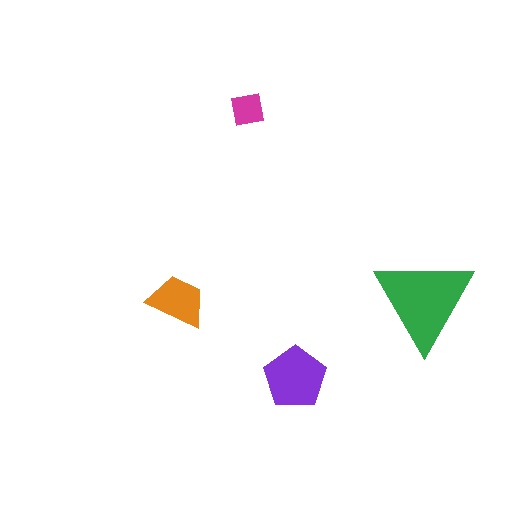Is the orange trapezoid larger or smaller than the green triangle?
Smaller.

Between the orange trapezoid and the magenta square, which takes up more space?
The orange trapezoid.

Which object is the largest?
The green triangle.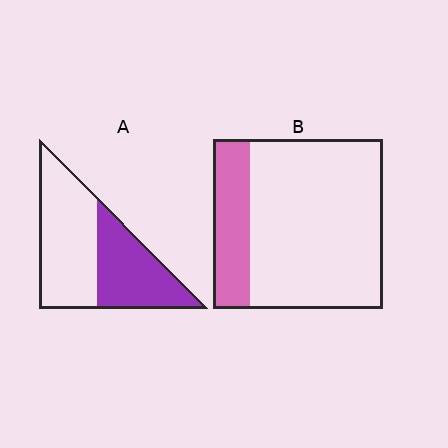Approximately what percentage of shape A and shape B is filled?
A is approximately 45% and B is approximately 20%.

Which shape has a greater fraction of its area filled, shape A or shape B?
Shape A.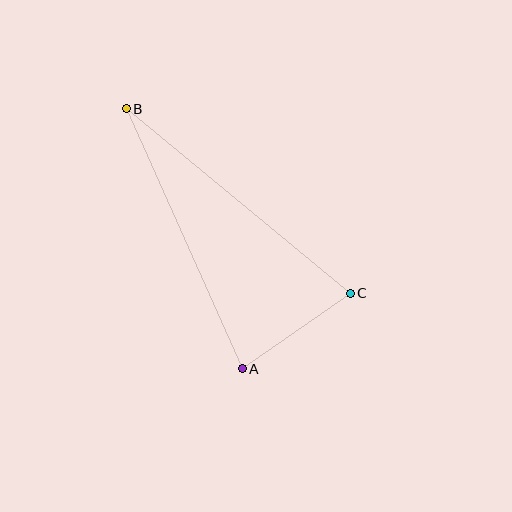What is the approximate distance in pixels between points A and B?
The distance between A and B is approximately 285 pixels.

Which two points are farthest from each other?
Points B and C are farthest from each other.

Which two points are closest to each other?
Points A and C are closest to each other.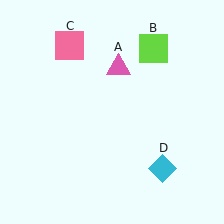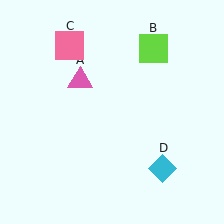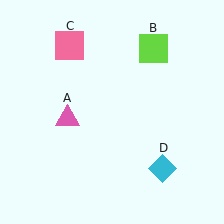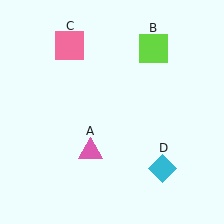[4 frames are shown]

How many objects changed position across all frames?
1 object changed position: pink triangle (object A).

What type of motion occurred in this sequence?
The pink triangle (object A) rotated counterclockwise around the center of the scene.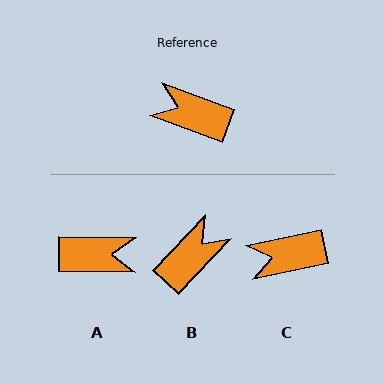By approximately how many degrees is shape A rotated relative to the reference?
Approximately 160 degrees clockwise.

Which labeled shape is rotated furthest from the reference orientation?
A, about 160 degrees away.